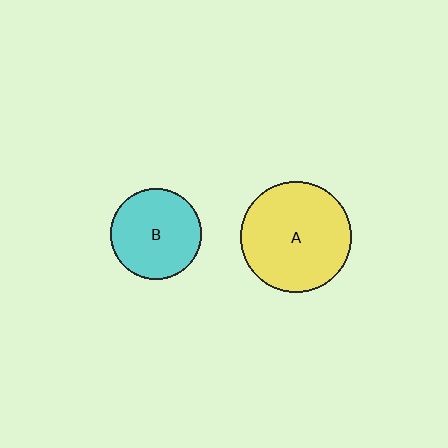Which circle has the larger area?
Circle A (yellow).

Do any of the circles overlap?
No, none of the circles overlap.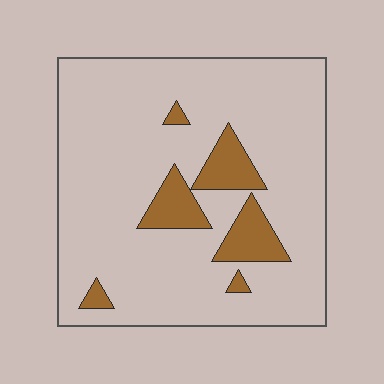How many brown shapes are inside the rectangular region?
6.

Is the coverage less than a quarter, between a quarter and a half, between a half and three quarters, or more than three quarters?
Less than a quarter.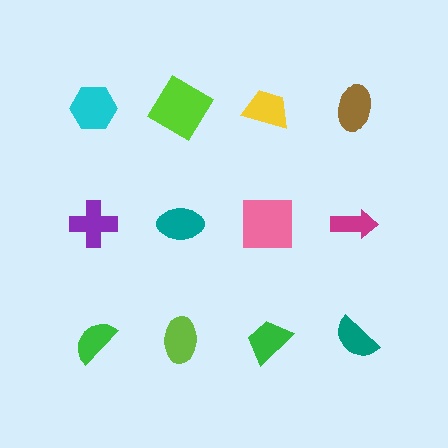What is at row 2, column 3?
A pink square.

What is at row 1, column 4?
A brown ellipse.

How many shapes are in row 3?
4 shapes.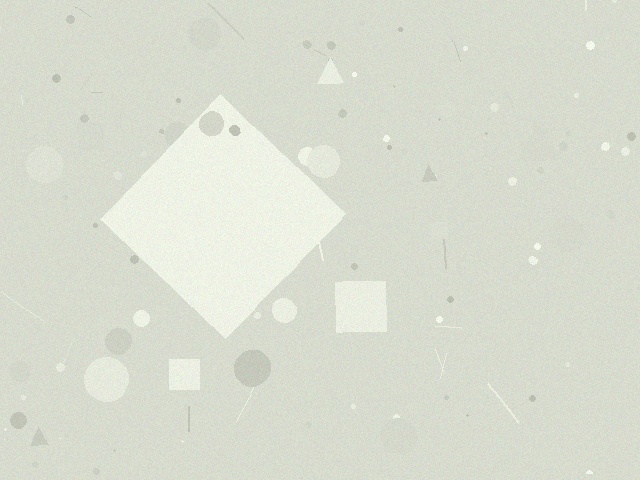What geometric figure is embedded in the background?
A diamond is embedded in the background.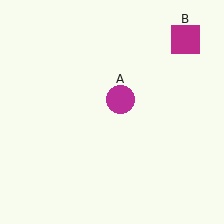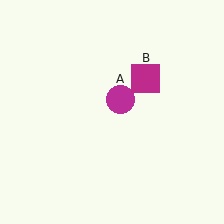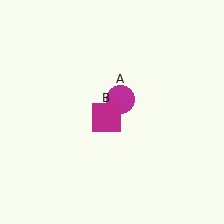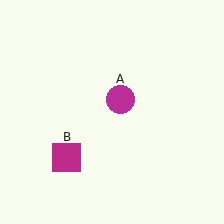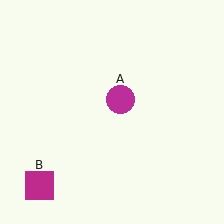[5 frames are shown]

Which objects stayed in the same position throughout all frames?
Magenta circle (object A) remained stationary.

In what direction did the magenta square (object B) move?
The magenta square (object B) moved down and to the left.